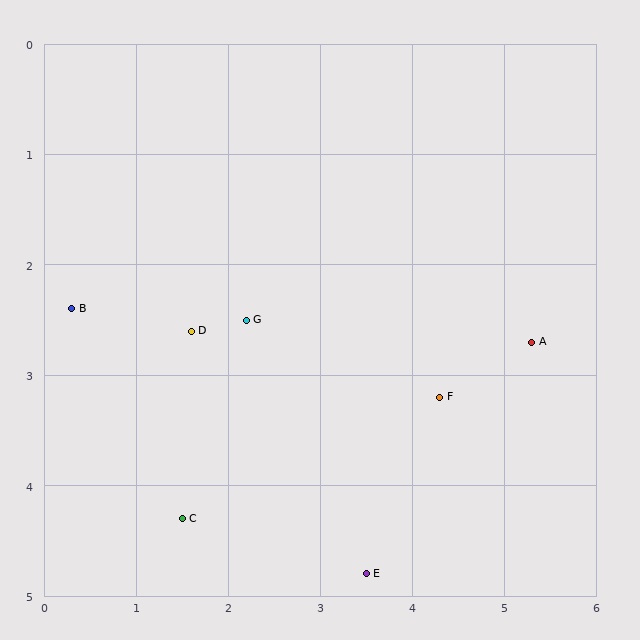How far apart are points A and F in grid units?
Points A and F are about 1.1 grid units apart.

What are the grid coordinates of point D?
Point D is at approximately (1.6, 2.6).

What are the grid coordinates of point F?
Point F is at approximately (4.3, 3.2).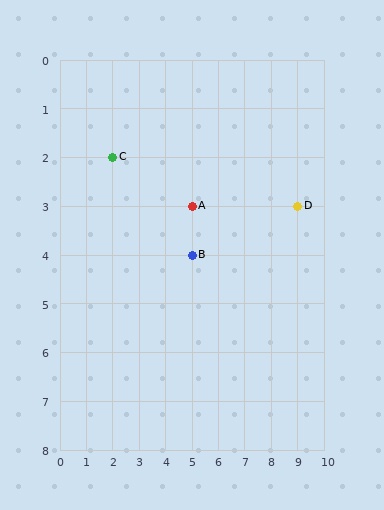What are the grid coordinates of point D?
Point D is at grid coordinates (9, 3).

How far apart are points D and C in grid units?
Points D and C are 7 columns and 1 row apart (about 7.1 grid units diagonally).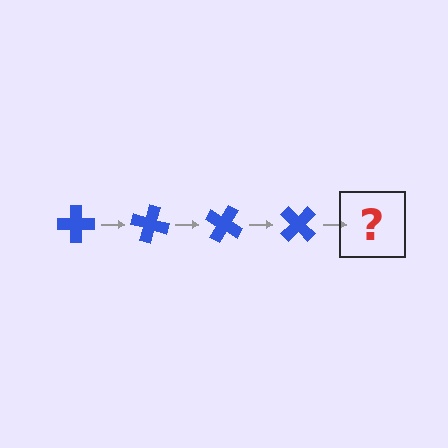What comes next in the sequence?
The next element should be a blue cross rotated 60 degrees.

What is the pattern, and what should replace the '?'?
The pattern is that the cross rotates 15 degrees each step. The '?' should be a blue cross rotated 60 degrees.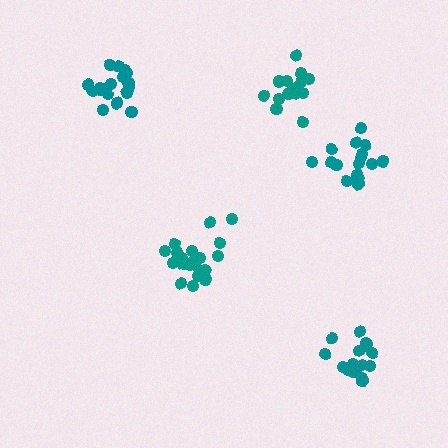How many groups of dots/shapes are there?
There are 5 groups.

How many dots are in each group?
Group 1: 16 dots, Group 2: 20 dots, Group 3: 17 dots, Group 4: 19 dots, Group 5: 15 dots (87 total).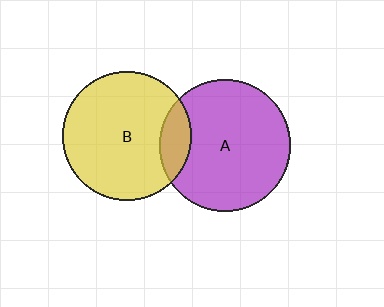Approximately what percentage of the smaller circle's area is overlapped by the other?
Approximately 15%.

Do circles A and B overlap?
Yes.